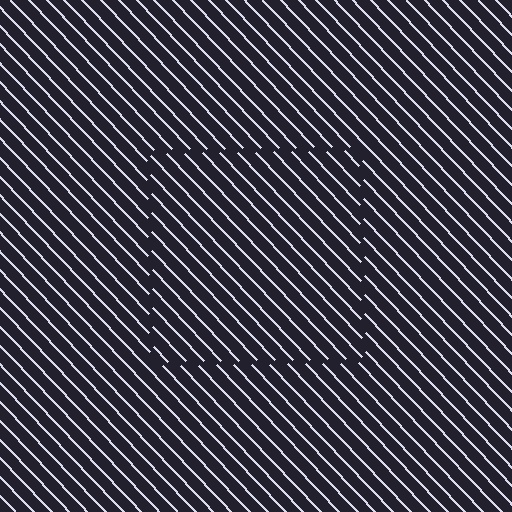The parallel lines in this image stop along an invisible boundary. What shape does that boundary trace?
An illusory square. The interior of the shape contains the same grating, shifted by half a period — the contour is defined by the phase discontinuity where line-ends from the inner and outer gratings abut.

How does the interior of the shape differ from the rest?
The interior of the shape contains the same grating, shifted by half a period — the contour is defined by the phase discontinuity where line-ends from the inner and outer gratings abut.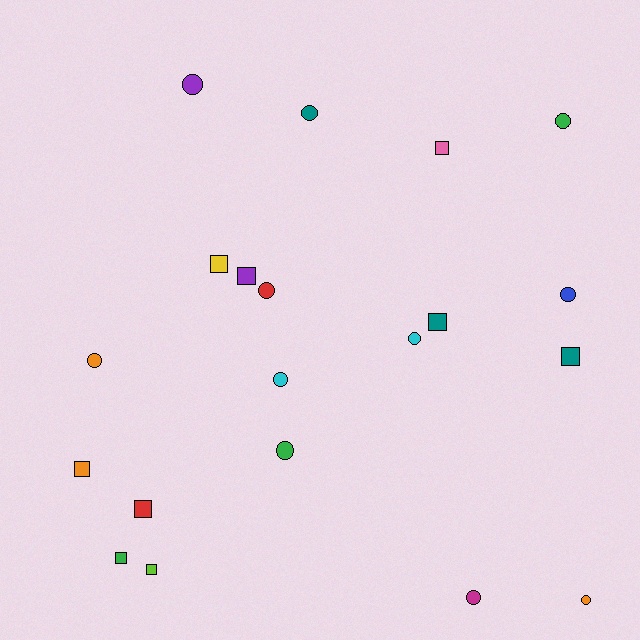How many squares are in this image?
There are 9 squares.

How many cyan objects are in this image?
There are 2 cyan objects.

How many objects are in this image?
There are 20 objects.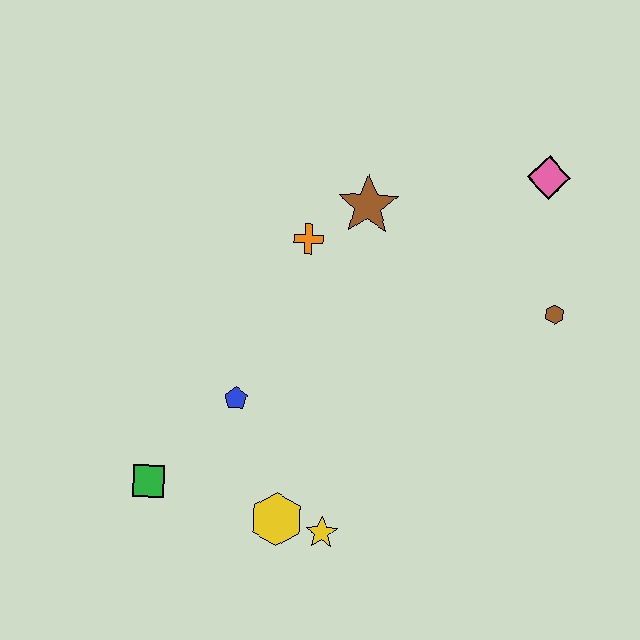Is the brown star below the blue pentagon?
No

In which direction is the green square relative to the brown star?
The green square is below the brown star.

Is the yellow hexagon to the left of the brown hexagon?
Yes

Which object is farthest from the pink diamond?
The green square is farthest from the pink diamond.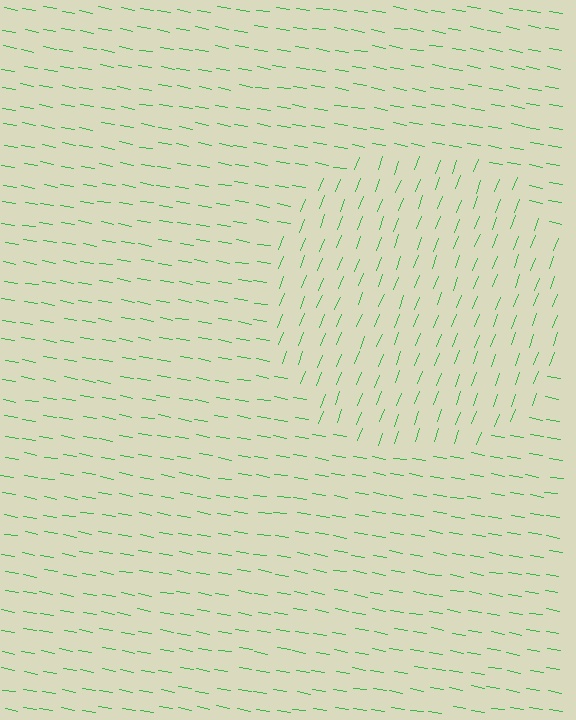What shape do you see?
I see a circle.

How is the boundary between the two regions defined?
The boundary is defined purely by a change in line orientation (approximately 79 degrees difference). All lines are the same color and thickness.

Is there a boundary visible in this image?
Yes, there is a texture boundary formed by a change in line orientation.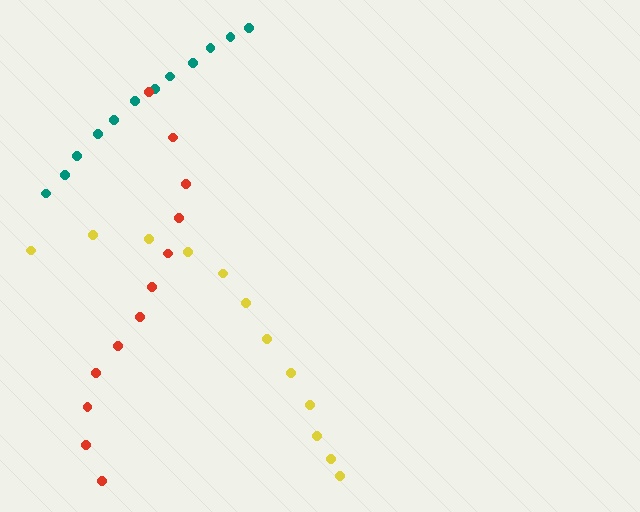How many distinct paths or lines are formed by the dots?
There are 3 distinct paths.